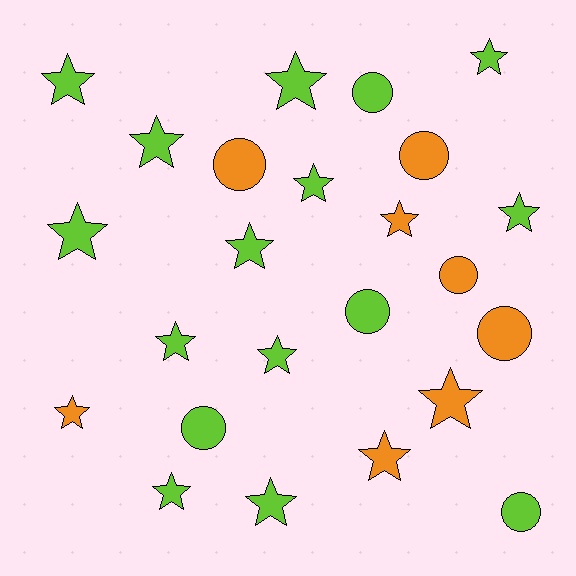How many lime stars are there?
There are 12 lime stars.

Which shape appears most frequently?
Star, with 16 objects.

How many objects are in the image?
There are 24 objects.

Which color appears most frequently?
Lime, with 16 objects.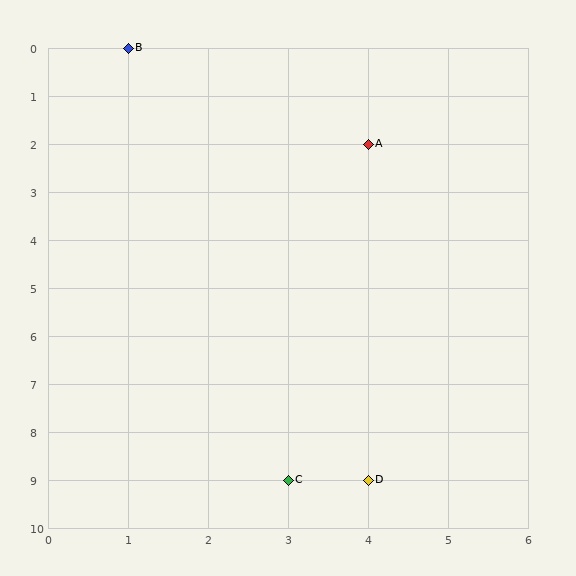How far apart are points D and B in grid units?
Points D and B are 3 columns and 9 rows apart (about 9.5 grid units diagonally).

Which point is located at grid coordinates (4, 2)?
Point A is at (4, 2).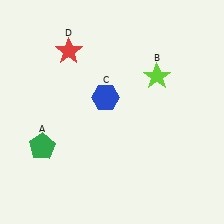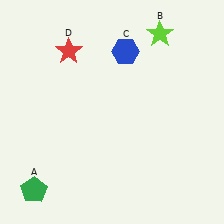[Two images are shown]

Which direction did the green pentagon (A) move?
The green pentagon (A) moved down.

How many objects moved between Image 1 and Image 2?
3 objects moved between the two images.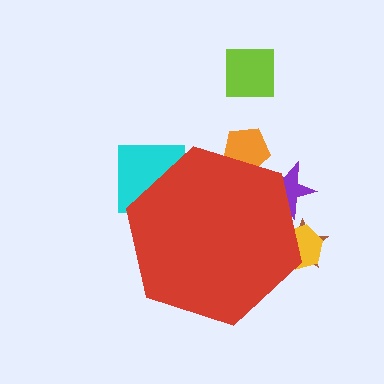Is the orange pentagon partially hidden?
Yes, the orange pentagon is partially hidden behind the red hexagon.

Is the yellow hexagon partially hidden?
Yes, the yellow hexagon is partially hidden behind the red hexagon.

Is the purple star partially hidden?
Yes, the purple star is partially hidden behind the red hexagon.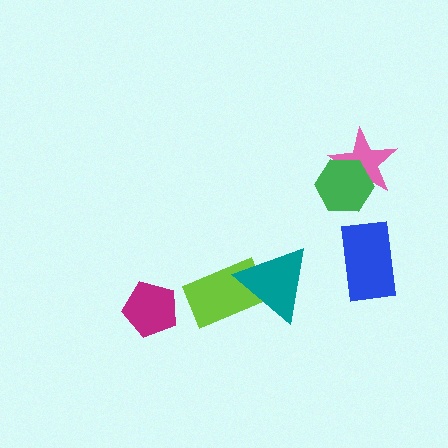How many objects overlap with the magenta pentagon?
0 objects overlap with the magenta pentagon.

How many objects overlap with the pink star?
1 object overlaps with the pink star.